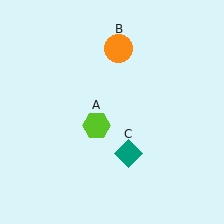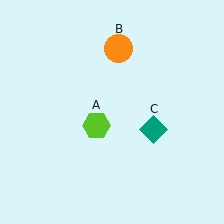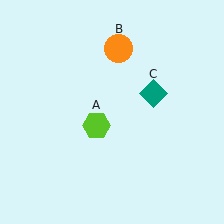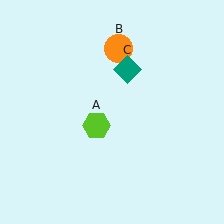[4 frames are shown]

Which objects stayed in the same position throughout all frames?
Lime hexagon (object A) and orange circle (object B) remained stationary.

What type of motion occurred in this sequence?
The teal diamond (object C) rotated counterclockwise around the center of the scene.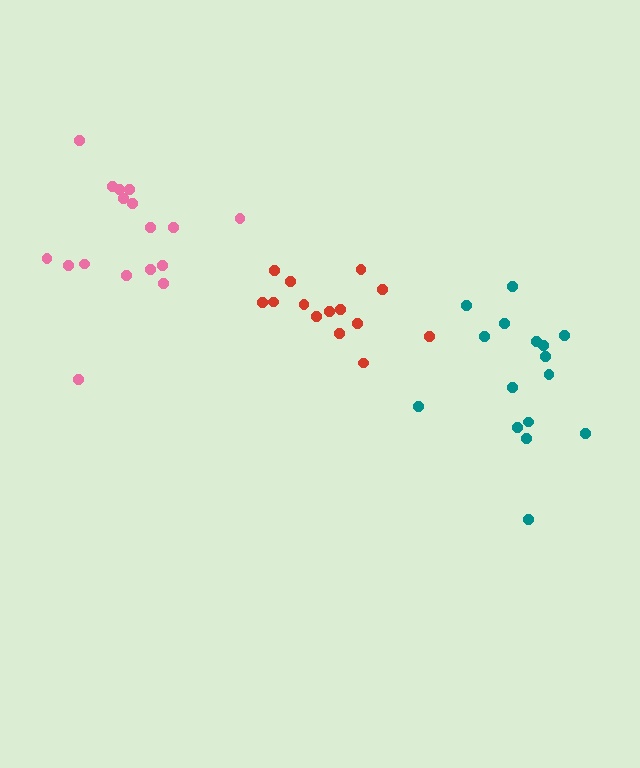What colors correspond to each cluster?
The clusters are colored: teal, red, pink.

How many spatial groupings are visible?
There are 3 spatial groupings.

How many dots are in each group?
Group 1: 16 dots, Group 2: 14 dots, Group 3: 17 dots (47 total).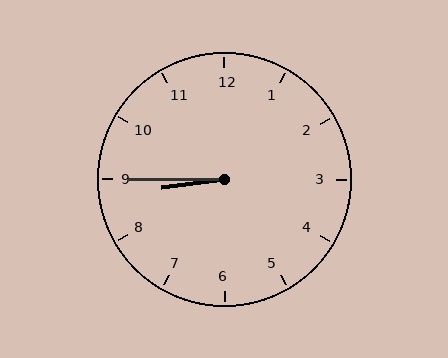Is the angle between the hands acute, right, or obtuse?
It is acute.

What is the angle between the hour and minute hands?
Approximately 8 degrees.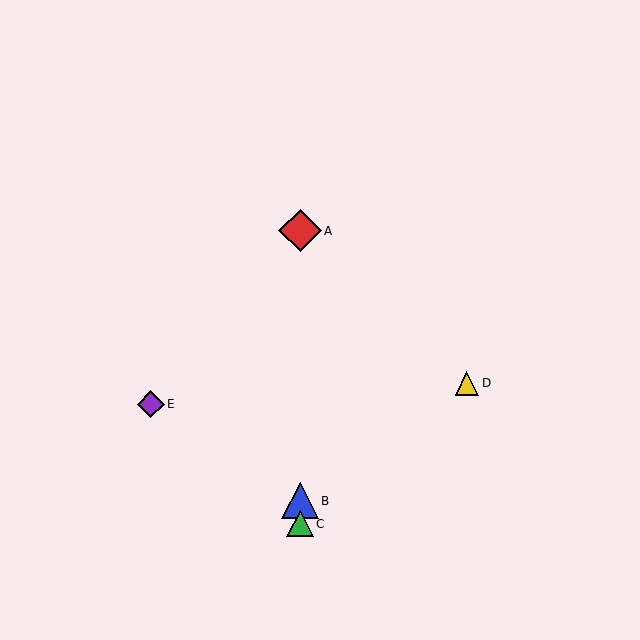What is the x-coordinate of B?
Object B is at x≈300.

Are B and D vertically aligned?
No, B is at x≈300 and D is at x≈467.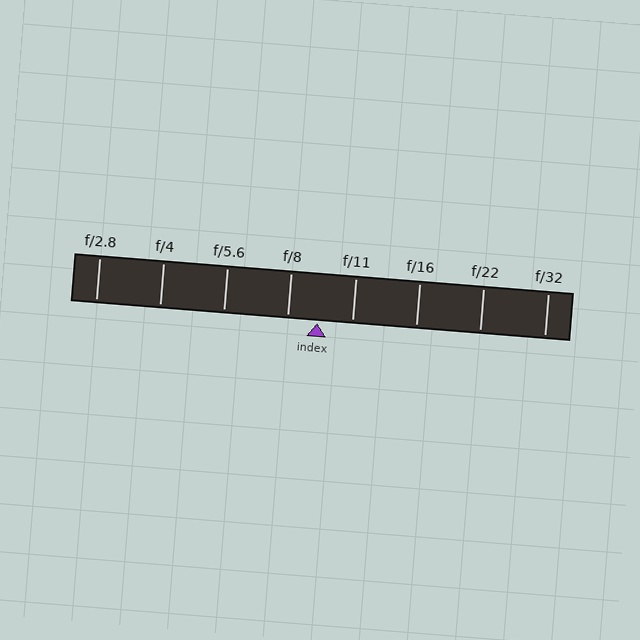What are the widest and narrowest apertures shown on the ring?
The widest aperture shown is f/2.8 and the narrowest is f/32.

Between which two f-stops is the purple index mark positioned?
The index mark is between f/8 and f/11.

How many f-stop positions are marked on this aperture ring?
There are 8 f-stop positions marked.